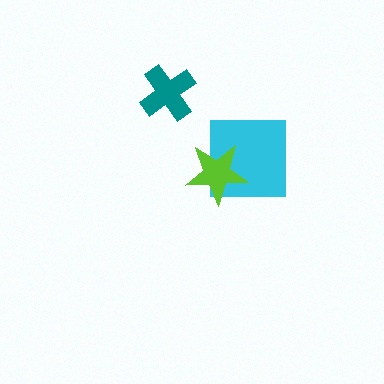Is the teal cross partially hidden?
No, no other shape covers it.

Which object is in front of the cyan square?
The lime star is in front of the cyan square.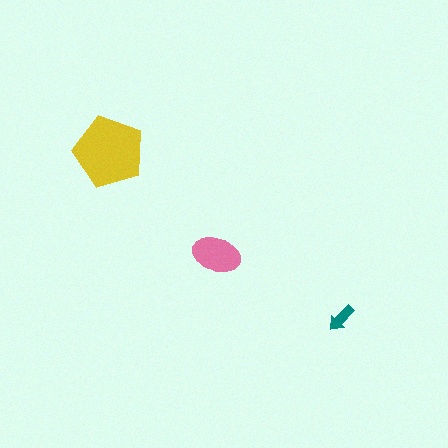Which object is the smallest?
The teal arrow.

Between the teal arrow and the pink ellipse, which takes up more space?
The pink ellipse.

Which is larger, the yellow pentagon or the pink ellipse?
The yellow pentagon.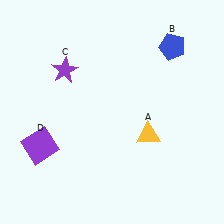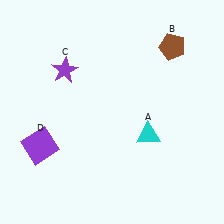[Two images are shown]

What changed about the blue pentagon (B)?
In Image 1, B is blue. In Image 2, it changed to brown.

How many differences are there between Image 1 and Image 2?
There are 2 differences between the two images.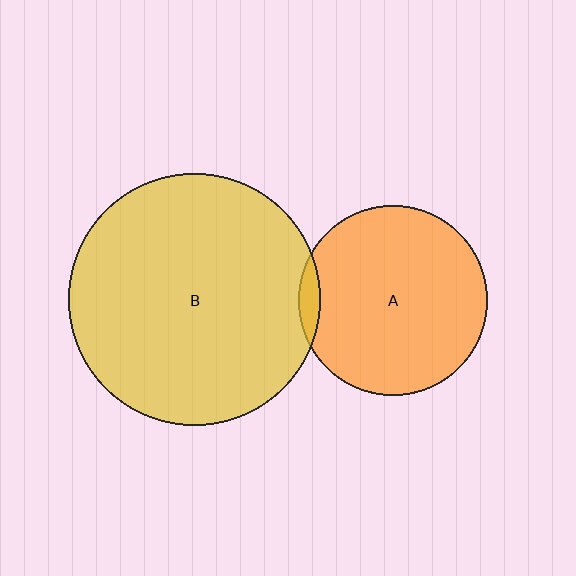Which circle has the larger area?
Circle B (yellow).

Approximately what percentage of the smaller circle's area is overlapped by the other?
Approximately 5%.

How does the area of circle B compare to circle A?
Approximately 1.8 times.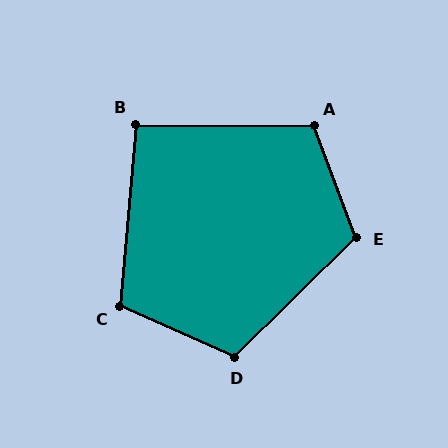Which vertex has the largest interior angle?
E, at approximately 114 degrees.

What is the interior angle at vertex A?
Approximately 111 degrees (obtuse).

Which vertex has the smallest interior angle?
B, at approximately 94 degrees.